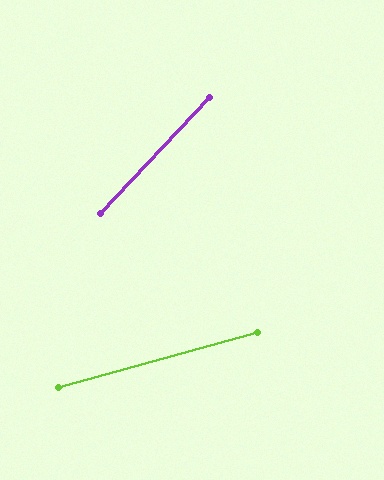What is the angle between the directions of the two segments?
Approximately 32 degrees.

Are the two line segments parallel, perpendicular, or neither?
Neither parallel nor perpendicular — they differ by about 32°.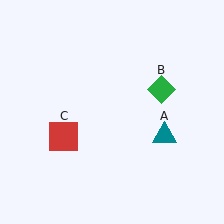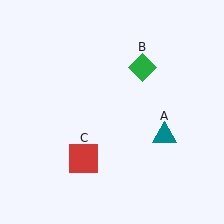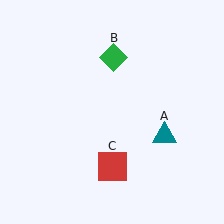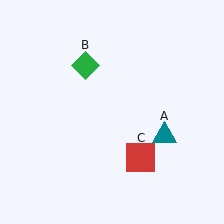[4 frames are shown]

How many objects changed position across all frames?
2 objects changed position: green diamond (object B), red square (object C).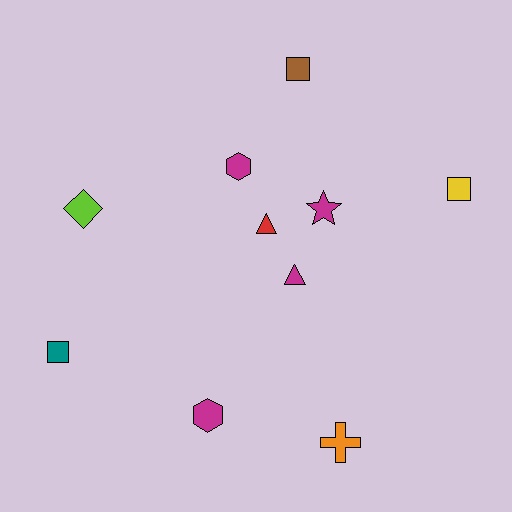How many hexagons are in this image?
There are 2 hexagons.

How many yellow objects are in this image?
There is 1 yellow object.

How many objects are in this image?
There are 10 objects.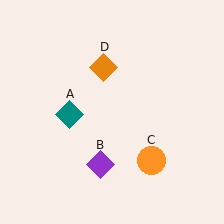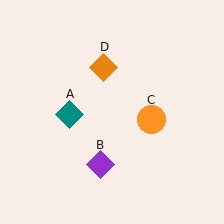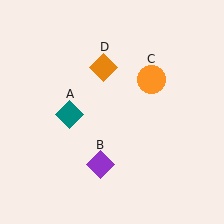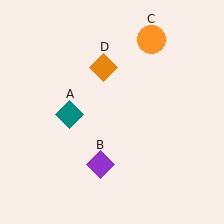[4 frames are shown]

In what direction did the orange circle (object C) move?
The orange circle (object C) moved up.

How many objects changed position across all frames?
1 object changed position: orange circle (object C).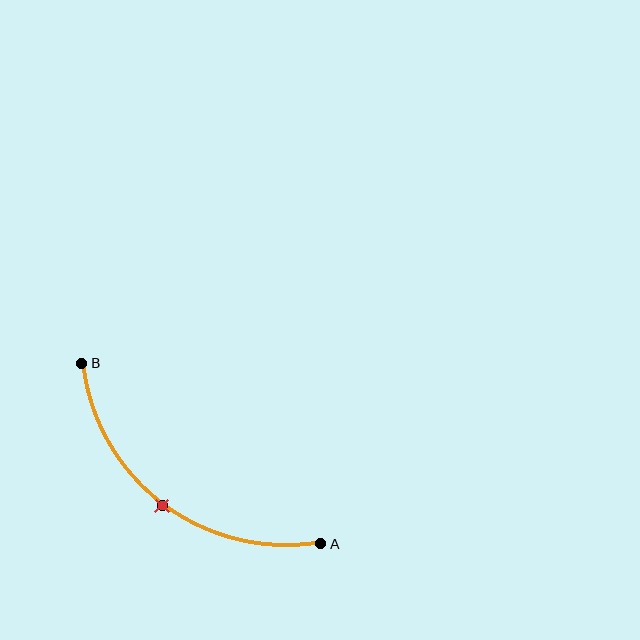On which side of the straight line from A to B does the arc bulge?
The arc bulges below and to the left of the straight line connecting A and B.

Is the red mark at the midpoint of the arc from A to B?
Yes. The red mark lies on the arc at equal arc-length from both A and B — it is the arc midpoint.